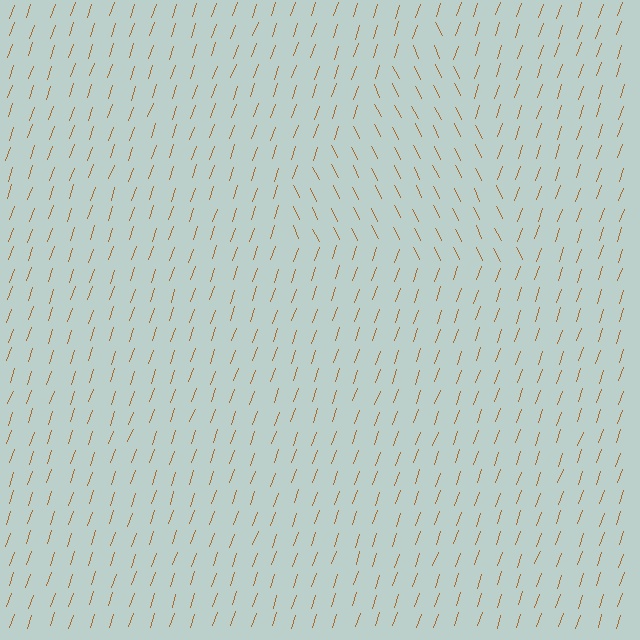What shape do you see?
I see a triangle.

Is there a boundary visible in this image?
Yes, there is a texture boundary formed by a change in line orientation.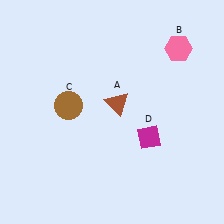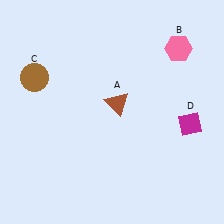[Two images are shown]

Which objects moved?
The objects that moved are: the brown circle (C), the magenta diamond (D).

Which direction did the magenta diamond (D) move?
The magenta diamond (D) moved right.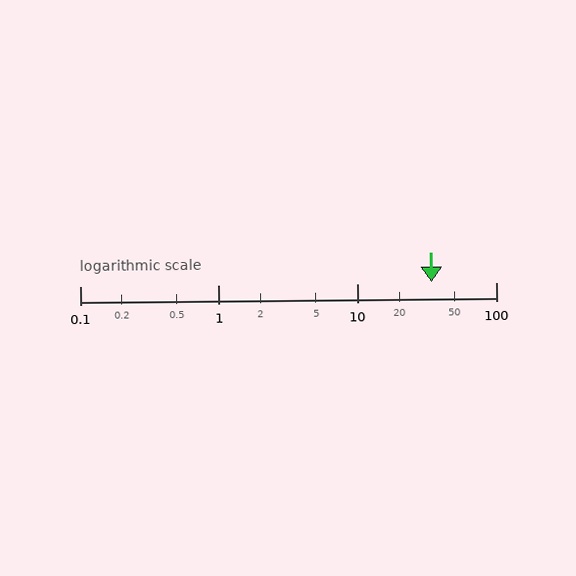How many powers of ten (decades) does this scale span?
The scale spans 3 decades, from 0.1 to 100.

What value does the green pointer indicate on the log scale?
The pointer indicates approximately 34.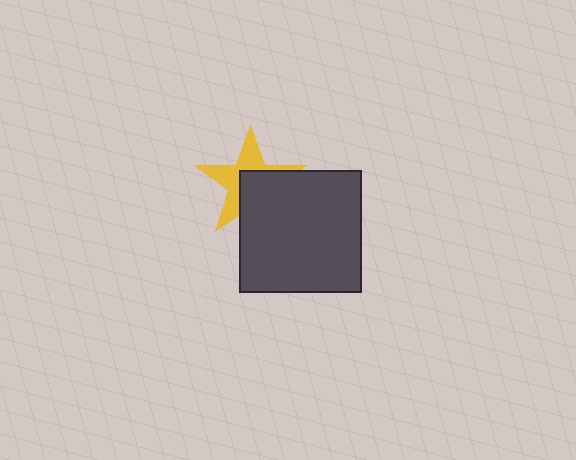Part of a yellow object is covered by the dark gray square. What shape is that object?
It is a star.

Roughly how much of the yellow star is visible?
About half of it is visible (roughly 51%).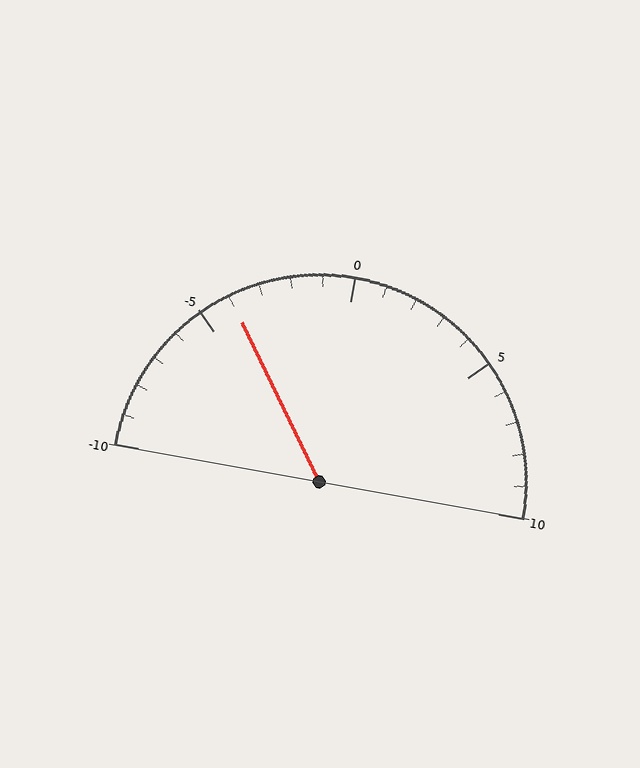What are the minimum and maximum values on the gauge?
The gauge ranges from -10 to 10.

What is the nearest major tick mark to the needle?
The nearest major tick mark is -5.